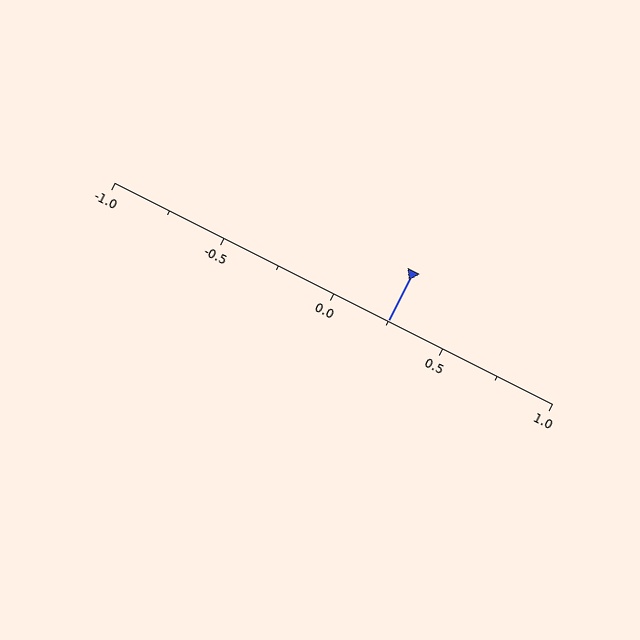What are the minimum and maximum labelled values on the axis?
The axis runs from -1.0 to 1.0.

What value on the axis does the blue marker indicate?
The marker indicates approximately 0.25.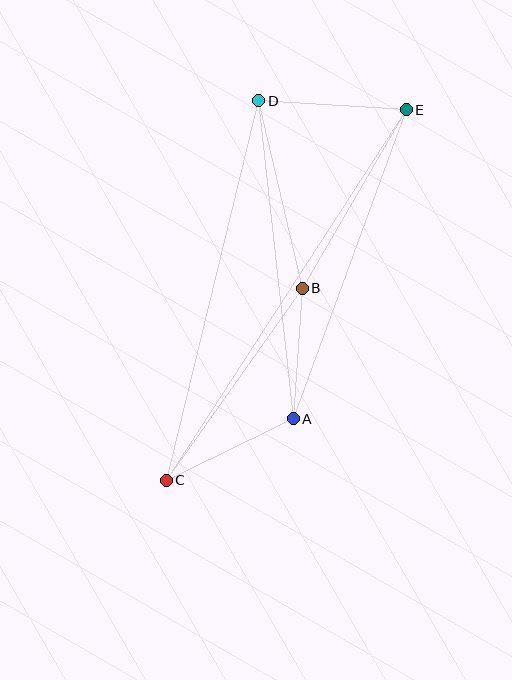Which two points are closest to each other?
Points A and B are closest to each other.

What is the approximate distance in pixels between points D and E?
The distance between D and E is approximately 148 pixels.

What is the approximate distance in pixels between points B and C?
The distance between B and C is approximately 235 pixels.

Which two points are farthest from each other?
Points C and E are farthest from each other.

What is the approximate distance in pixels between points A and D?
The distance between A and D is approximately 320 pixels.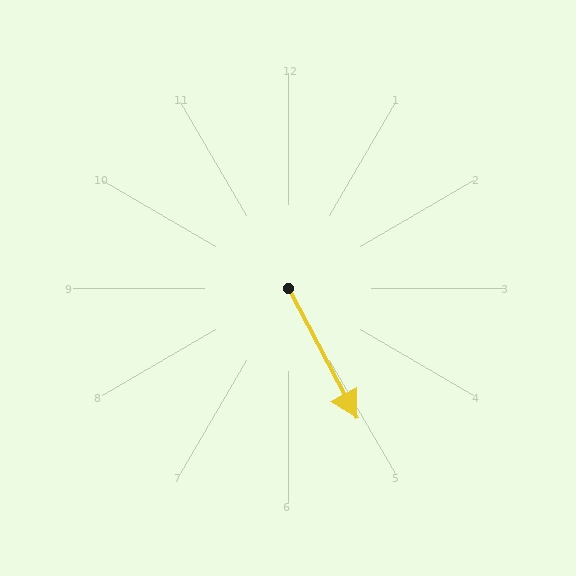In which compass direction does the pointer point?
Southeast.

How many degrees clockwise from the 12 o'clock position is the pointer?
Approximately 152 degrees.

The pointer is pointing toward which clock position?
Roughly 5 o'clock.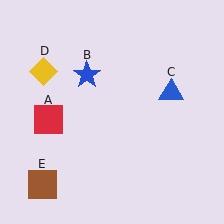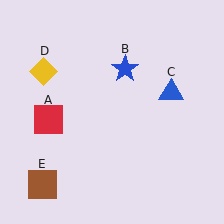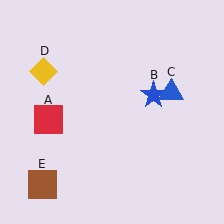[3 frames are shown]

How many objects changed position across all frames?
1 object changed position: blue star (object B).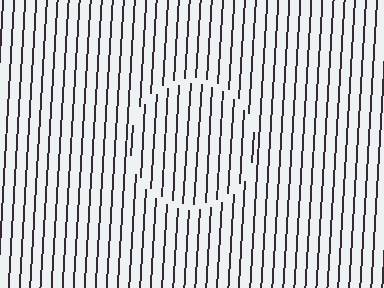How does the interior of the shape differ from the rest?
The interior of the shape contains the same grating, shifted by half a period — the contour is defined by the phase discontinuity where line-ends from the inner and outer gratings abut.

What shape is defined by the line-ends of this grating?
An illusory circle. The interior of the shape contains the same grating, shifted by half a period — the contour is defined by the phase discontinuity where line-ends from the inner and outer gratings abut.